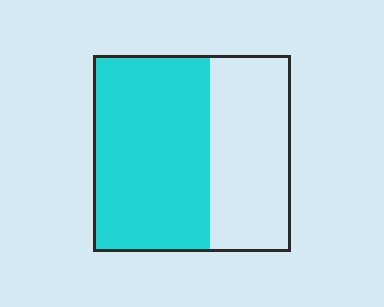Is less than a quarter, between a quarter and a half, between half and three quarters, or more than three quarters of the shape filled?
Between half and three quarters.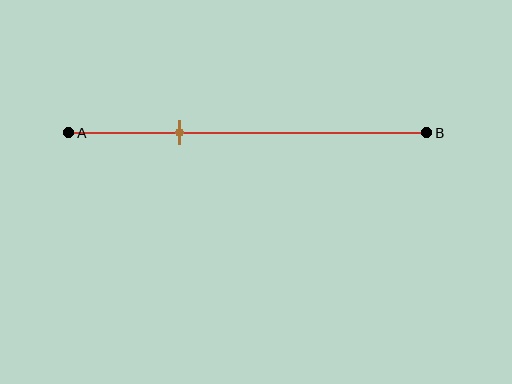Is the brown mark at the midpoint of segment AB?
No, the mark is at about 30% from A, not at the 50% midpoint.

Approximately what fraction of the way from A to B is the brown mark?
The brown mark is approximately 30% of the way from A to B.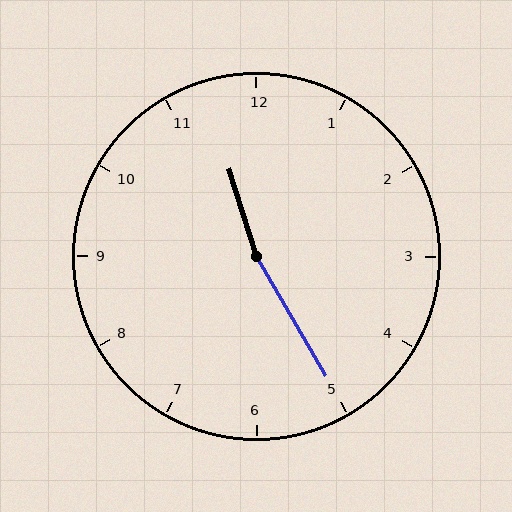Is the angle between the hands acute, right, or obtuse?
It is obtuse.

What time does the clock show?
11:25.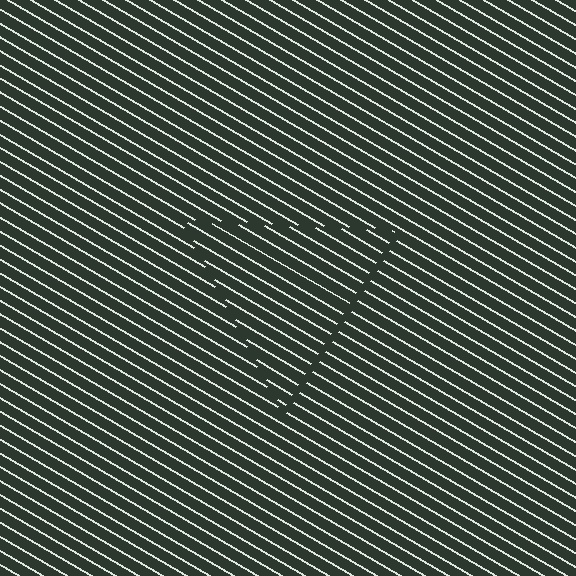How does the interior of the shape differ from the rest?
The interior of the shape contains the same grating, shifted by half a period — the contour is defined by the phase discontinuity where line-ends from the inner and outer gratings abut.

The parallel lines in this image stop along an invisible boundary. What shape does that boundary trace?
An illusory triangle. The interior of the shape contains the same grating, shifted by half a period — the contour is defined by the phase discontinuity where line-ends from the inner and outer gratings abut.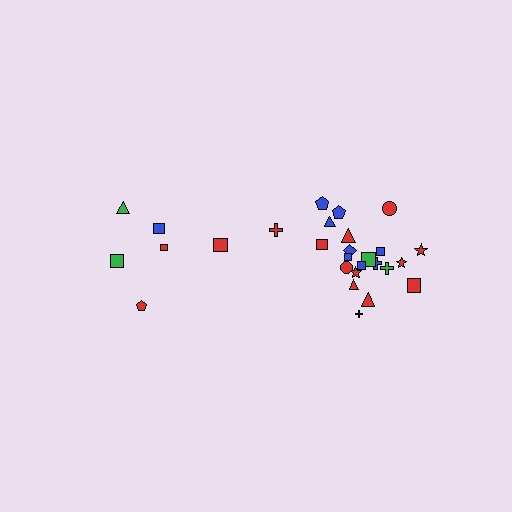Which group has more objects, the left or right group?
The right group.